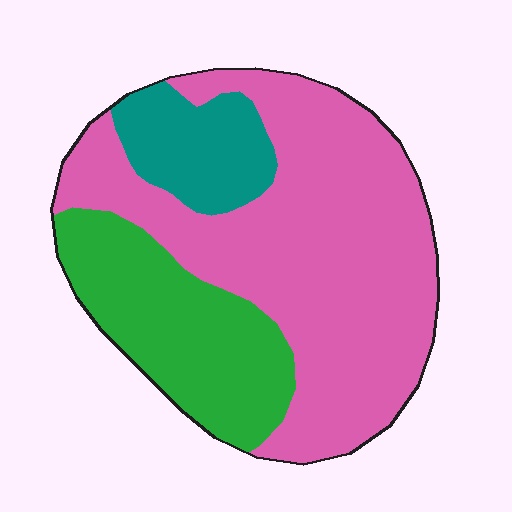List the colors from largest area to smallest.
From largest to smallest: pink, green, teal.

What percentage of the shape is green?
Green takes up about one quarter (1/4) of the shape.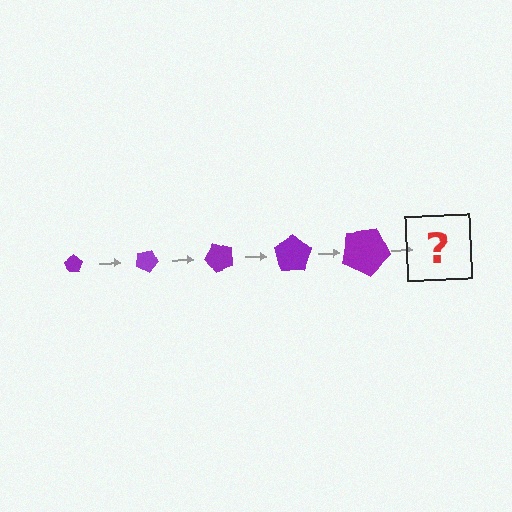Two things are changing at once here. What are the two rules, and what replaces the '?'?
The two rules are that the pentagon grows larger each step and it rotates 25 degrees each step. The '?' should be a pentagon, larger than the previous one and rotated 125 degrees from the start.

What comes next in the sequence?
The next element should be a pentagon, larger than the previous one and rotated 125 degrees from the start.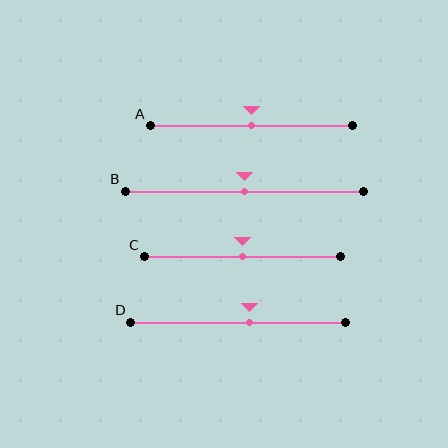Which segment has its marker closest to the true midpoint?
Segment A has its marker closest to the true midpoint.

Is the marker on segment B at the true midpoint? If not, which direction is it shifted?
Yes, the marker on segment B is at the true midpoint.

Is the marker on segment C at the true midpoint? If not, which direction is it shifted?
Yes, the marker on segment C is at the true midpoint.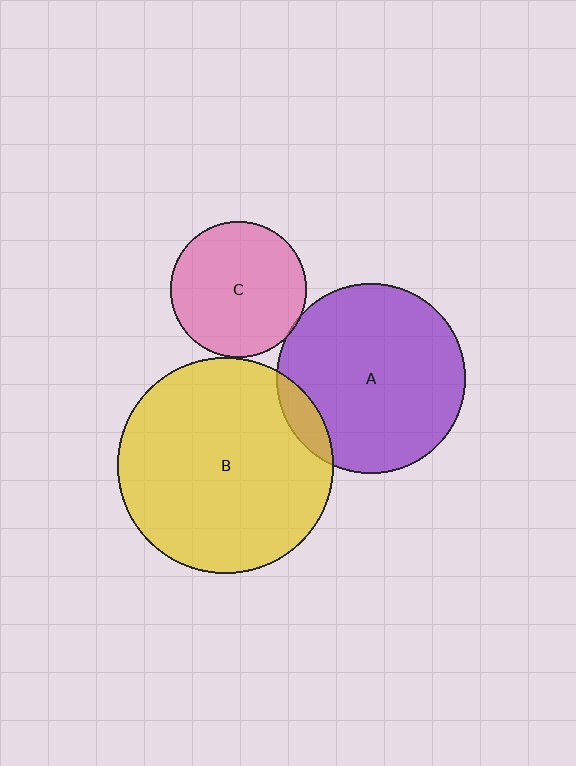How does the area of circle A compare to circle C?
Approximately 1.9 times.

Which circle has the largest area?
Circle B (yellow).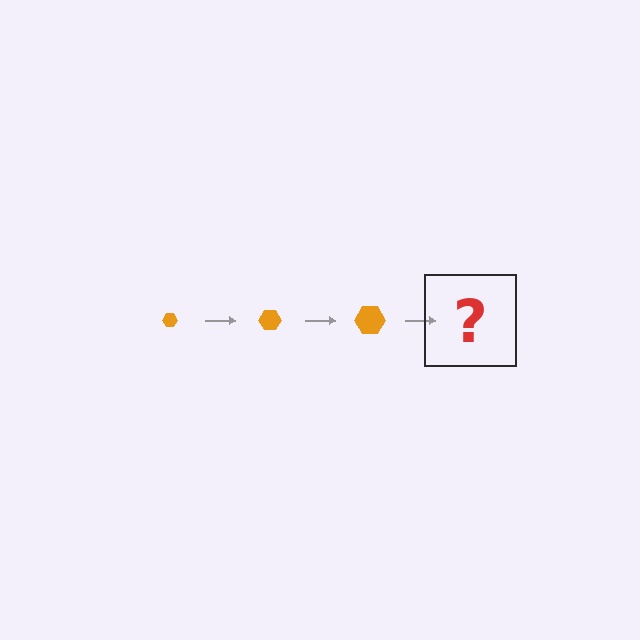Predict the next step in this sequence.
The next step is an orange hexagon, larger than the previous one.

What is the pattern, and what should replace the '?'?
The pattern is that the hexagon gets progressively larger each step. The '?' should be an orange hexagon, larger than the previous one.